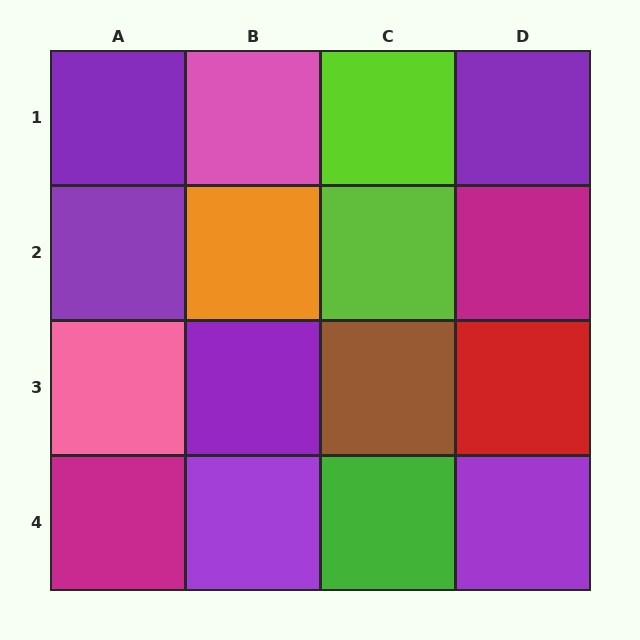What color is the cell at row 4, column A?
Magenta.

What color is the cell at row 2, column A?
Purple.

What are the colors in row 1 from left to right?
Purple, pink, lime, purple.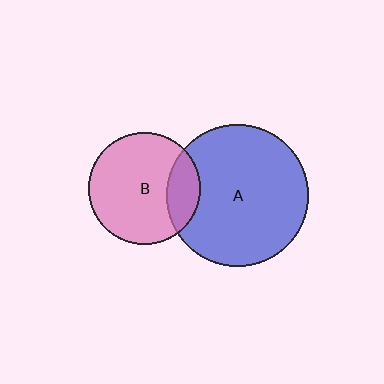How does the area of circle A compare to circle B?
Approximately 1.6 times.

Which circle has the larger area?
Circle A (blue).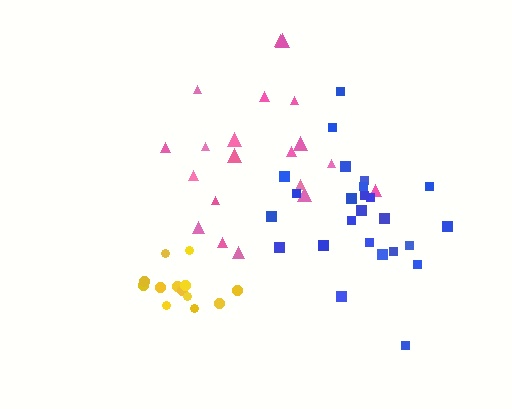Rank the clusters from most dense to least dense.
yellow, blue, pink.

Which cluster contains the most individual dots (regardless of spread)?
Blue (25).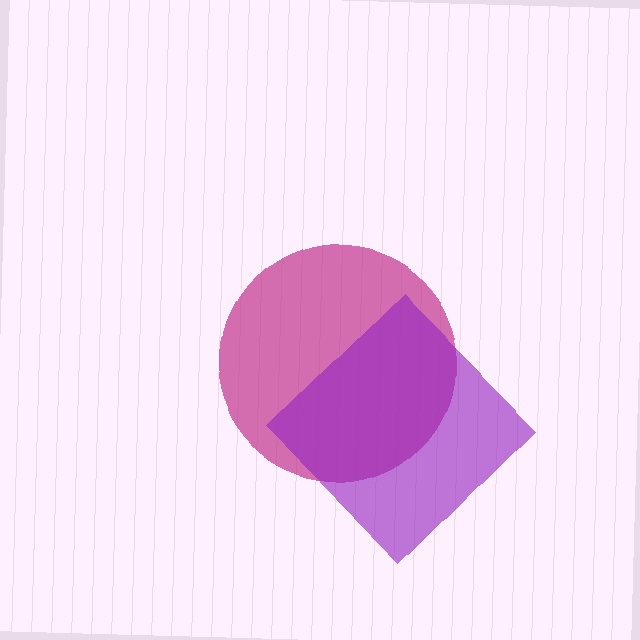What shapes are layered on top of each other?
The layered shapes are: a magenta circle, a purple diamond.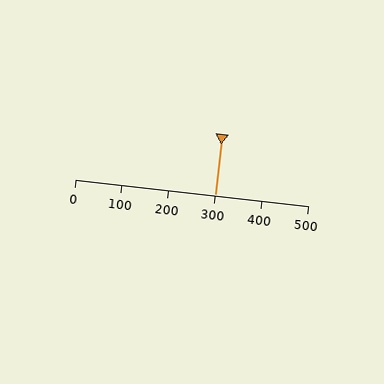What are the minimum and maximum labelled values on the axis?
The axis runs from 0 to 500.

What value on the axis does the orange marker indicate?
The marker indicates approximately 300.